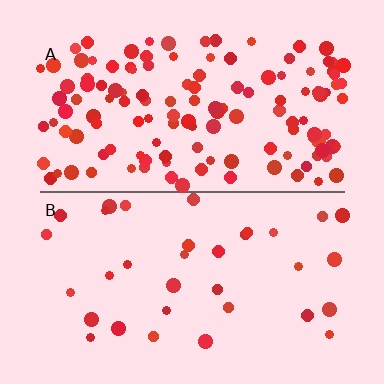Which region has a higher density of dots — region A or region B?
A (the top).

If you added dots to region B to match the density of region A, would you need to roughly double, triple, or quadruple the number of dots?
Approximately quadruple.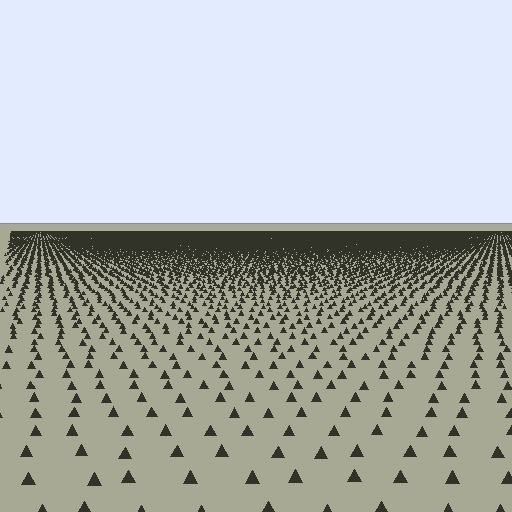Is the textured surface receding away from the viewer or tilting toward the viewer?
The surface is receding away from the viewer. Texture elements get smaller and denser toward the top.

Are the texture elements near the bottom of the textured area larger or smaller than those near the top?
Larger. Near the bottom, elements are closer to the viewer and appear at a bigger on-screen size.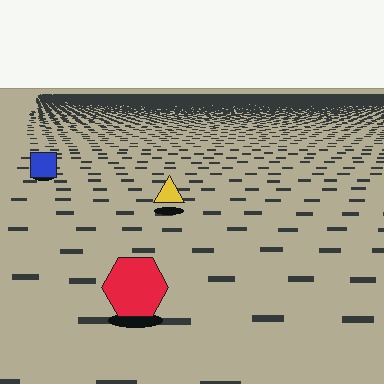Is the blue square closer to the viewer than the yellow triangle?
No. The yellow triangle is closer — you can tell from the texture gradient: the ground texture is coarser near it.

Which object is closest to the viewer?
The red hexagon is closest. The texture marks near it are larger and more spread out.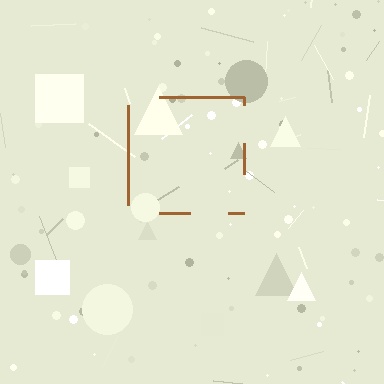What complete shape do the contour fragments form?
The contour fragments form a square.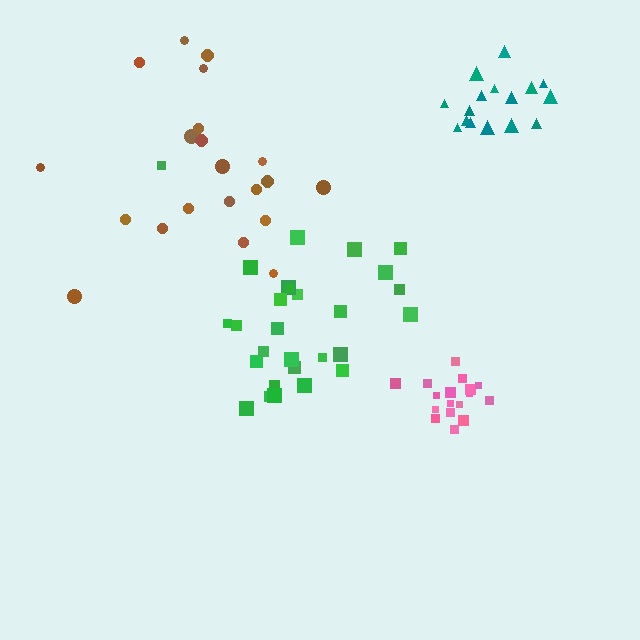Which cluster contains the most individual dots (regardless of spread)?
Green (28).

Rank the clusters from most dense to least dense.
pink, teal, green, brown.